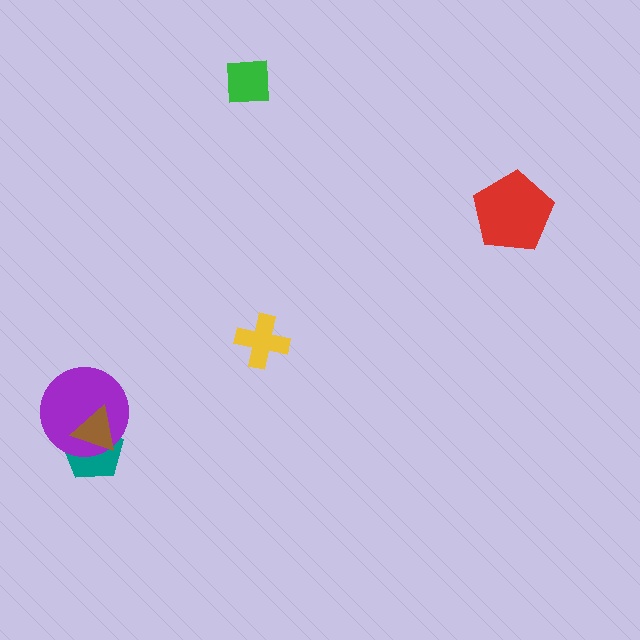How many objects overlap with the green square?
0 objects overlap with the green square.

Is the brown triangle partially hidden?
No, no other shape covers it.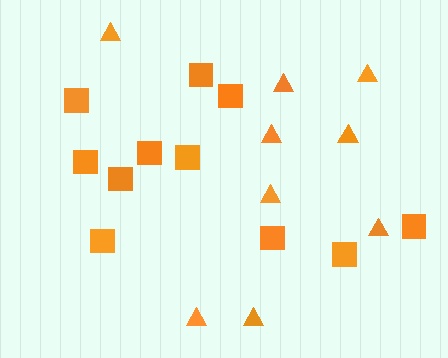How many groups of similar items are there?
There are 2 groups: one group of squares (11) and one group of triangles (9).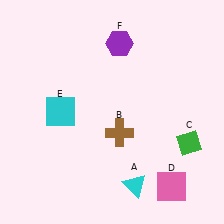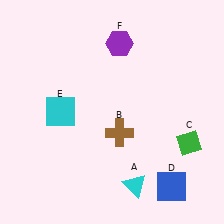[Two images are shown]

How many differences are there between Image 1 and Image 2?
There is 1 difference between the two images.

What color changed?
The square (D) changed from pink in Image 1 to blue in Image 2.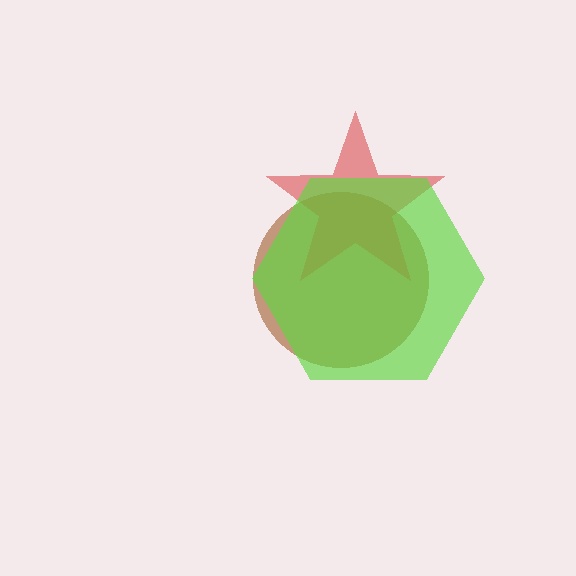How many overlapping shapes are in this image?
There are 3 overlapping shapes in the image.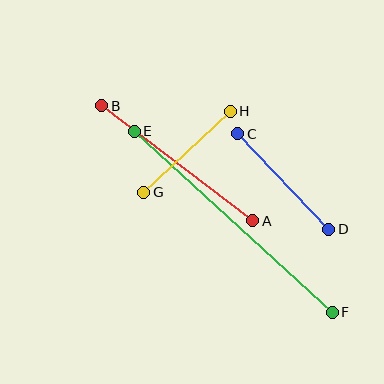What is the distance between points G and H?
The distance is approximately 119 pixels.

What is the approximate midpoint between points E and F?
The midpoint is at approximately (233, 222) pixels.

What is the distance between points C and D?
The distance is approximately 132 pixels.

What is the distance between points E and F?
The distance is approximately 268 pixels.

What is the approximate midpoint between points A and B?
The midpoint is at approximately (177, 163) pixels.